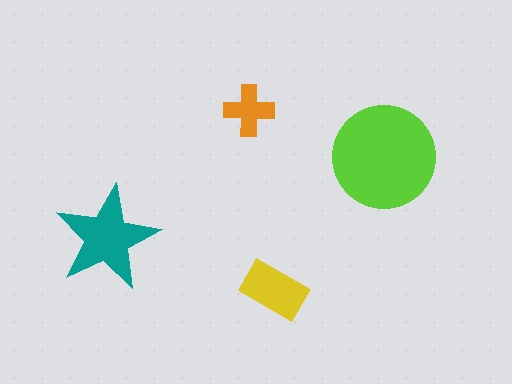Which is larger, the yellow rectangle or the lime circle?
The lime circle.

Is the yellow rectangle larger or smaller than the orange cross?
Larger.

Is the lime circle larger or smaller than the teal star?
Larger.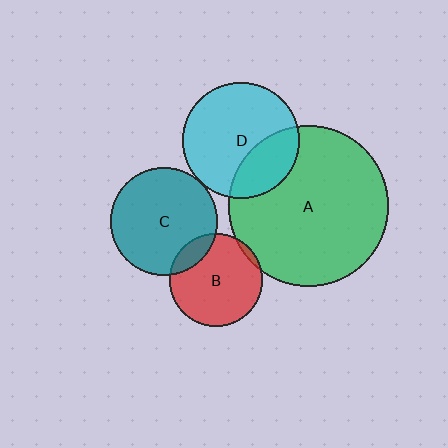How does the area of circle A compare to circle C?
Approximately 2.2 times.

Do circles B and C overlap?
Yes.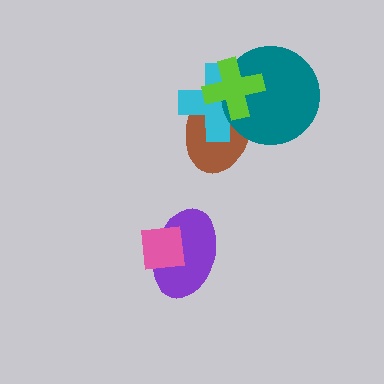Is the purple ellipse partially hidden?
Yes, it is partially covered by another shape.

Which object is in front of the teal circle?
The lime cross is in front of the teal circle.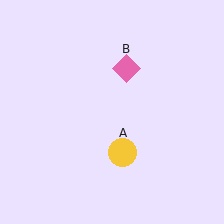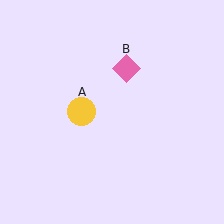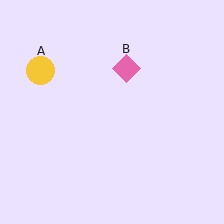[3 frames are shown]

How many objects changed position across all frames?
1 object changed position: yellow circle (object A).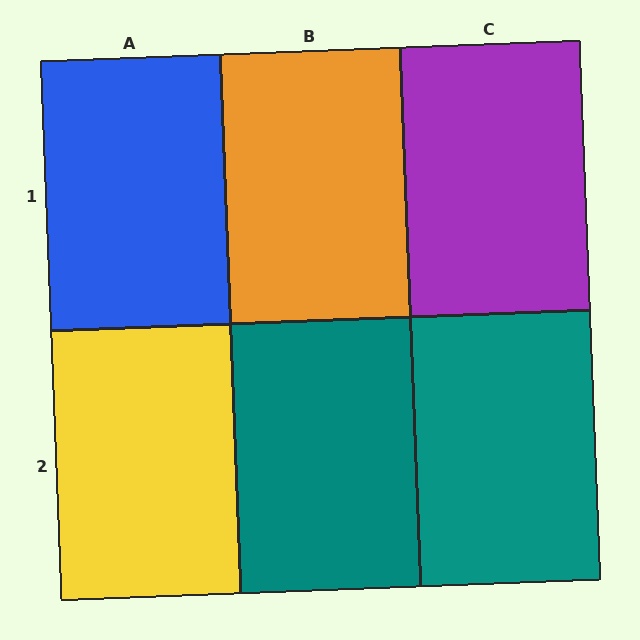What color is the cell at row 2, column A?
Yellow.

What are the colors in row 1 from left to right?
Blue, orange, purple.